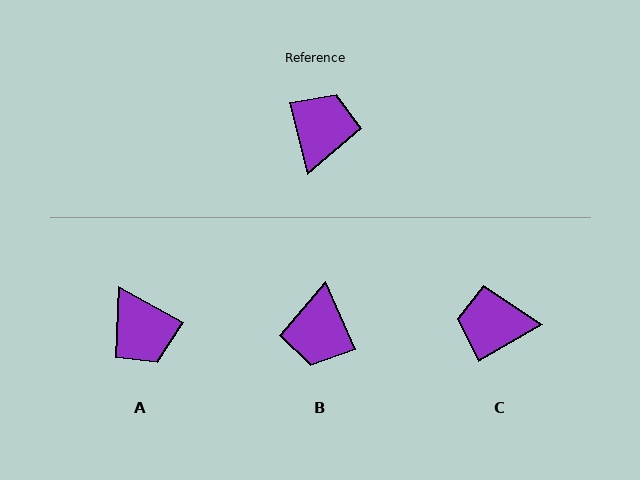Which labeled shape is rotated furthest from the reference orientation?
B, about 170 degrees away.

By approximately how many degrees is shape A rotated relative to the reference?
Approximately 133 degrees clockwise.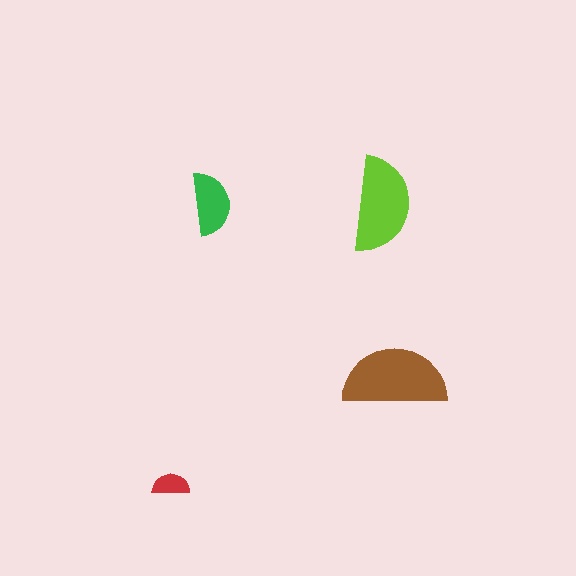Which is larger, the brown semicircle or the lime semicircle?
The brown one.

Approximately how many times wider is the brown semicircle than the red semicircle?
About 3 times wider.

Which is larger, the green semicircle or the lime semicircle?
The lime one.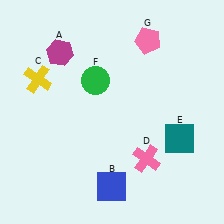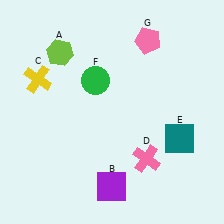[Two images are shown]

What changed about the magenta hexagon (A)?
In Image 1, A is magenta. In Image 2, it changed to lime.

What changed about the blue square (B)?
In Image 1, B is blue. In Image 2, it changed to purple.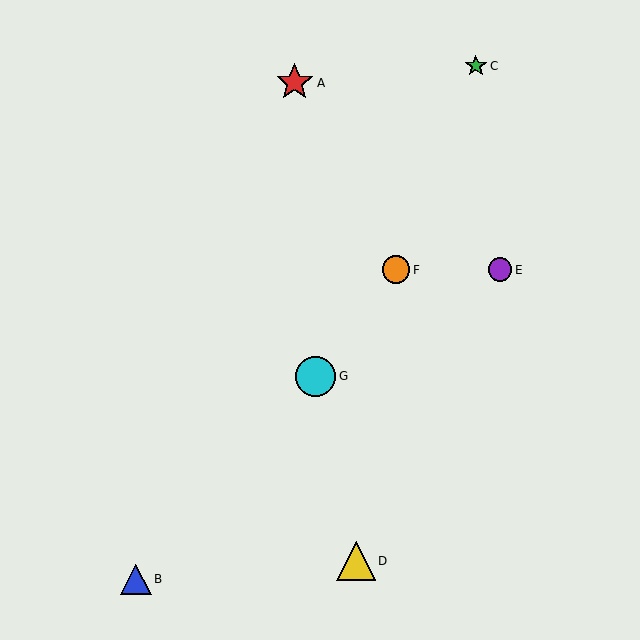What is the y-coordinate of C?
Object C is at y≈66.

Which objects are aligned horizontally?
Objects E, F are aligned horizontally.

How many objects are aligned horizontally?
2 objects (E, F) are aligned horizontally.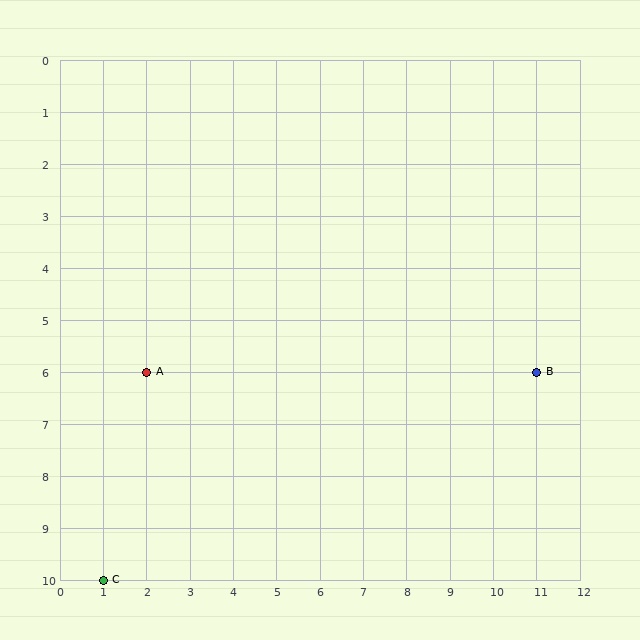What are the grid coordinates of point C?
Point C is at grid coordinates (1, 10).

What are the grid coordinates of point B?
Point B is at grid coordinates (11, 6).